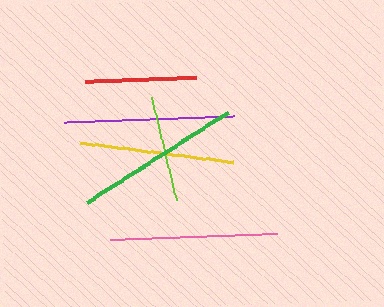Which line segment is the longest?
The purple line is the longest at approximately 170 pixels.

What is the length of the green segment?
The green segment is approximately 167 pixels long.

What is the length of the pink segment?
The pink segment is approximately 167 pixels long.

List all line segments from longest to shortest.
From longest to shortest: purple, pink, green, yellow, red, lime.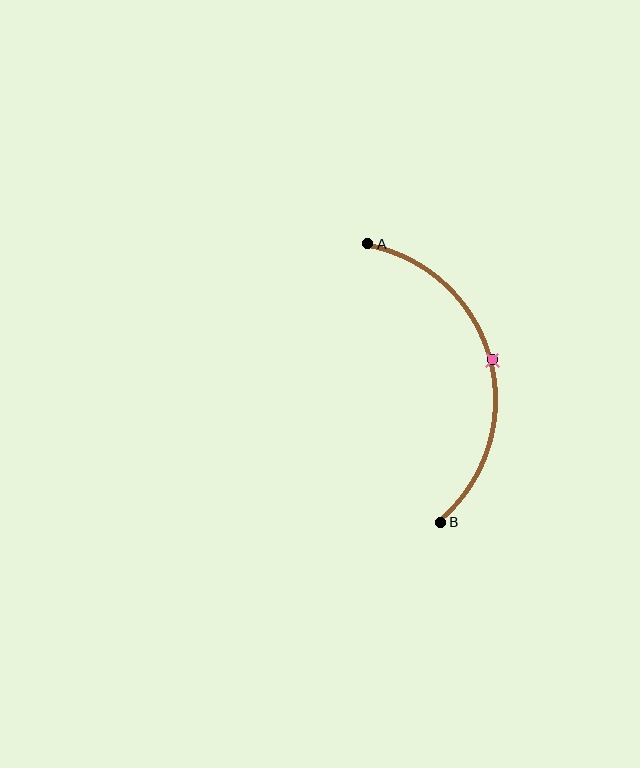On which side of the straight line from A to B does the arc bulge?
The arc bulges to the right of the straight line connecting A and B.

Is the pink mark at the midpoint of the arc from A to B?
Yes. The pink mark lies on the arc at equal arc-length from both A and B — it is the arc midpoint.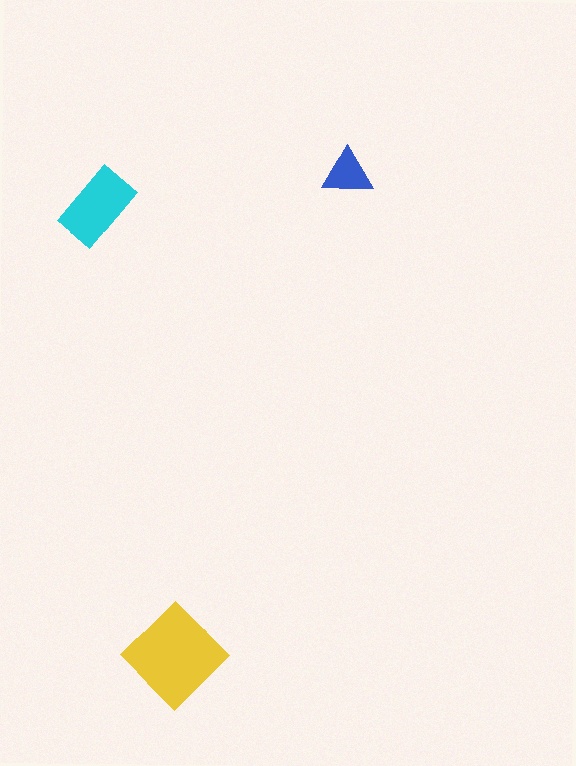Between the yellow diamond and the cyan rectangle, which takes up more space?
The yellow diamond.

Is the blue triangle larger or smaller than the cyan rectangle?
Smaller.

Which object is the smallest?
The blue triangle.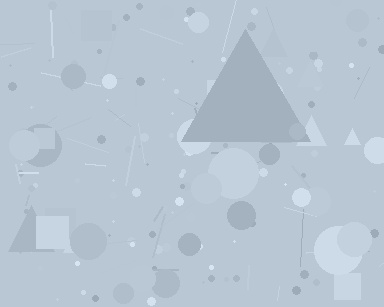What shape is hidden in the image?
A triangle is hidden in the image.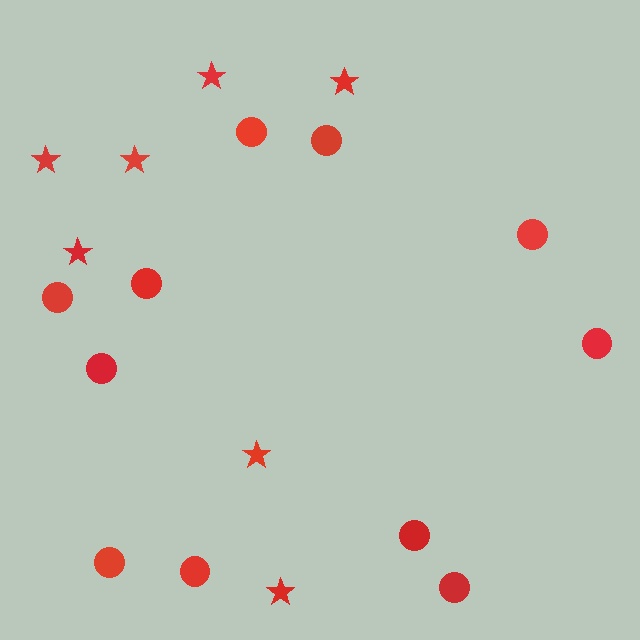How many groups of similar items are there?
There are 2 groups: one group of stars (7) and one group of circles (11).